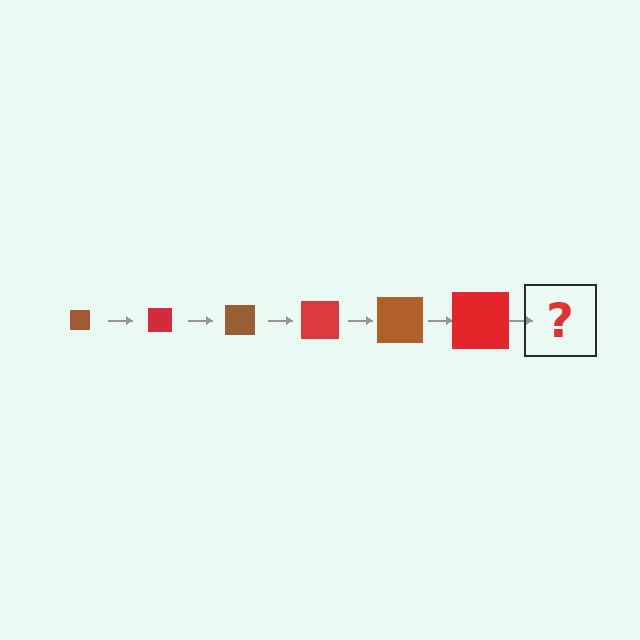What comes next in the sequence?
The next element should be a brown square, larger than the previous one.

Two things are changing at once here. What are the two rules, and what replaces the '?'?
The two rules are that the square grows larger each step and the color cycles through brown and red. The '?' should be a brown square, larger than the previous one.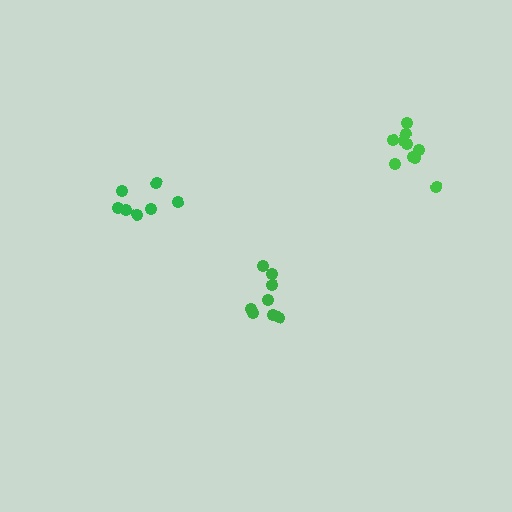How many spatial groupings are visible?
There are 3 spatial groupings.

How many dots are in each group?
Group 1: 8 dots, Group 2: 10 dots, Group 3: 7 dots (25 total).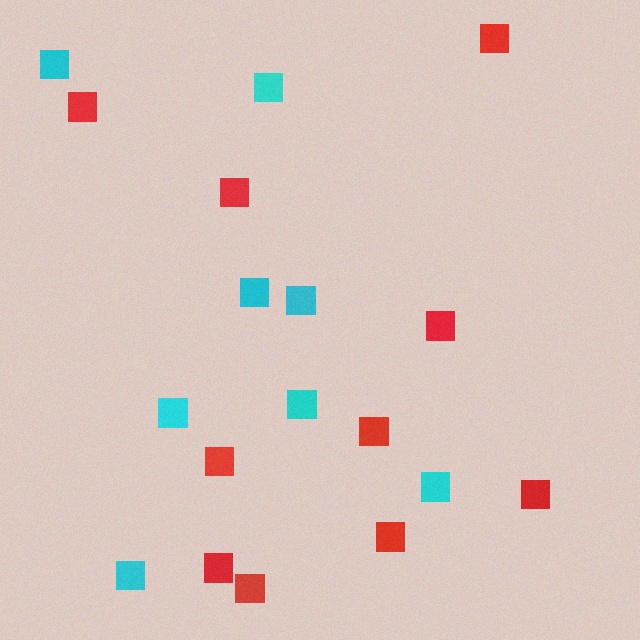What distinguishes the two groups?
There are 2 groups: one group of cyan squares (8) and one group of red squares (10).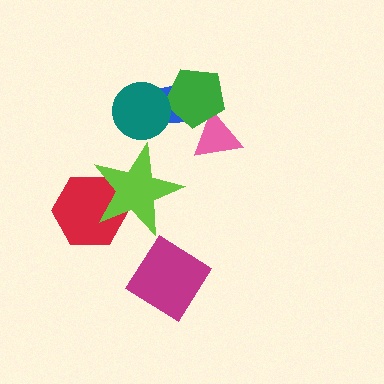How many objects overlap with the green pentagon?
2 objects overlap with the green pentagon.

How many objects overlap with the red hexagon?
1 object overlaps with the red hexagon.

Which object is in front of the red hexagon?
The lime star is in front of the red hexagon.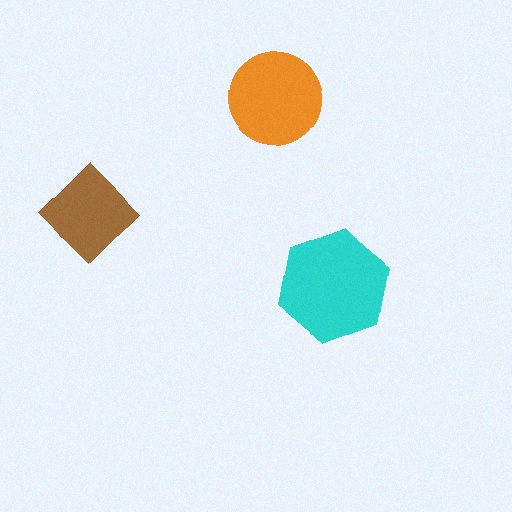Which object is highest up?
The orange circle is topmost.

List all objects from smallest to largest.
The brown diamond, the orange circle, the cyan hexagon.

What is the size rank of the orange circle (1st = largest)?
2nd.